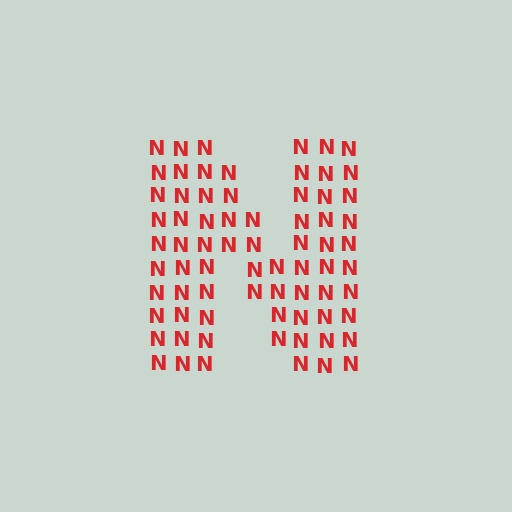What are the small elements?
The small elements are letter N's.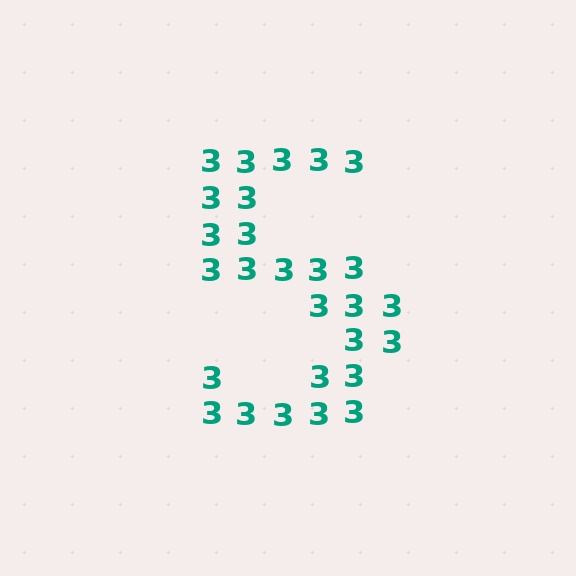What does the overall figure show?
The overall figure shows the digit 5.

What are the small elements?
The small elements are digit 3's.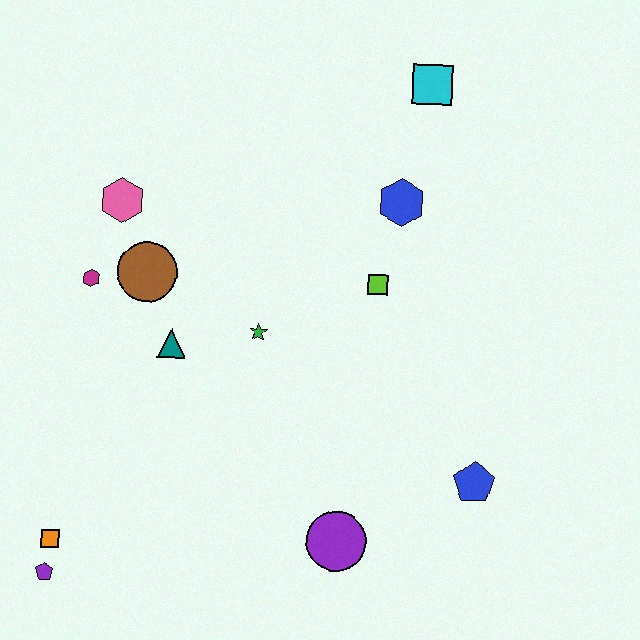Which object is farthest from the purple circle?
The cyan square is farthest from the purple circle.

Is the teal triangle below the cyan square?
Yes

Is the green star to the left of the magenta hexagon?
No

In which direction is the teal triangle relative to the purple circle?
The teal triangle is above the purple circle.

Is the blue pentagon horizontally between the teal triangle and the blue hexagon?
No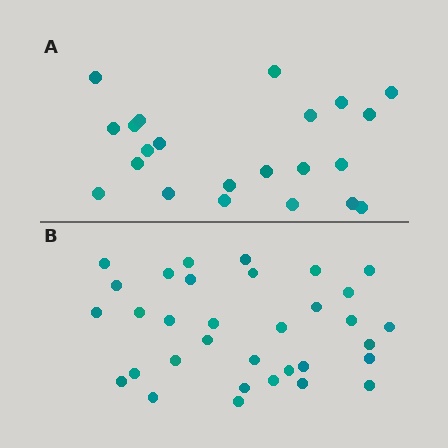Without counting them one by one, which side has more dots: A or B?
Region B (the bottom region) has more dots.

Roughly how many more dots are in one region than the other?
Region B has roughly 12 or so more dots than region A.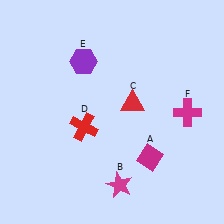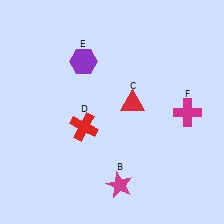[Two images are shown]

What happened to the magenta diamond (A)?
The magenta diamond (A) was removed in Image 2. It was in the bottom-right area of Image 1.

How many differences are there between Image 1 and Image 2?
There is 1 difference between the two images.